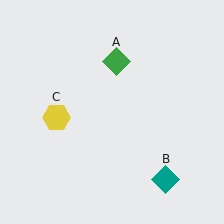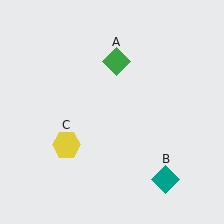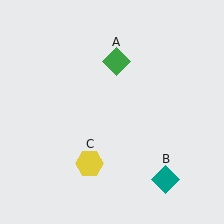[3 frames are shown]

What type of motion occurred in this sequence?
The yellow hexagon (object C) rotated counterclockwise around the center of the scene.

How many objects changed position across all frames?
1 object changed position: yellow hexagon (object C).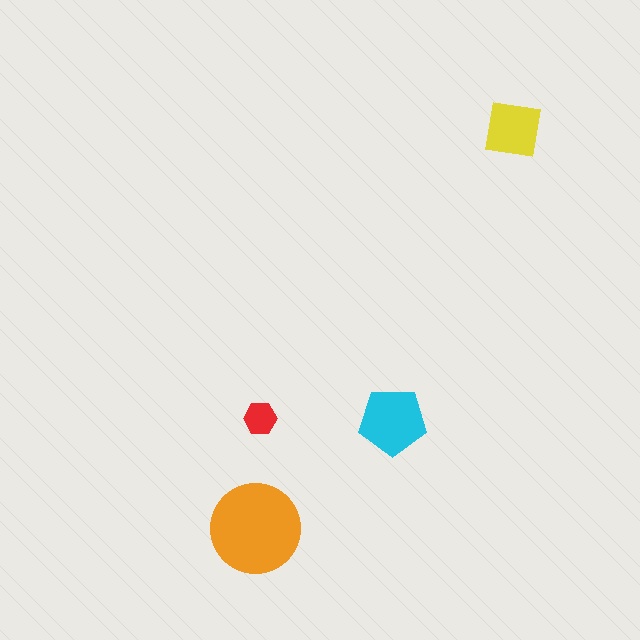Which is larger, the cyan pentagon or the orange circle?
The orange circle.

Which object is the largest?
The orange circle.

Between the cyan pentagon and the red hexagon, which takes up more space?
The cyan pentagon.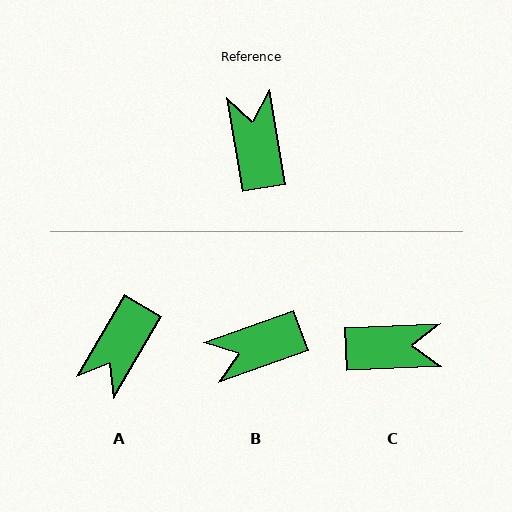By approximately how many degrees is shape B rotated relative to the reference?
Approximately 100 degrees counter-clockwise.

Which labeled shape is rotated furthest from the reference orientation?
A, about 140 degrees away.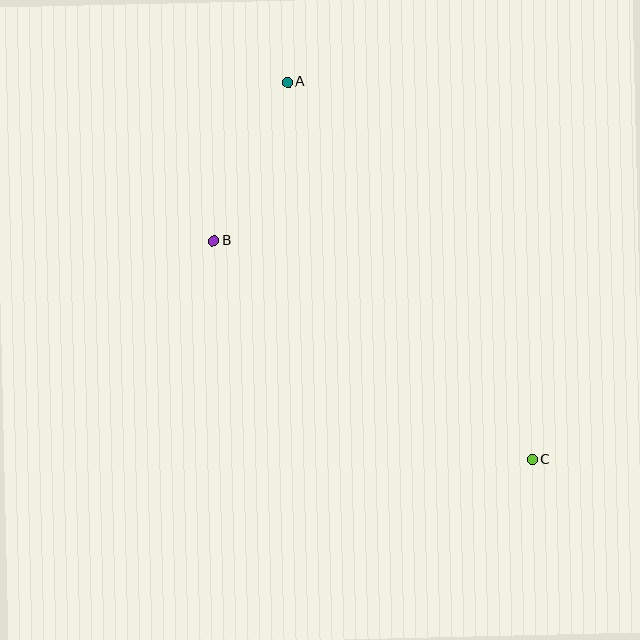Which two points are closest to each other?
Points A and B are closest to each other.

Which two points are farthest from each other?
Points A and C are farthest from each other.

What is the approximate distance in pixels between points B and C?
The distance between B and C is approximately 386 pixels.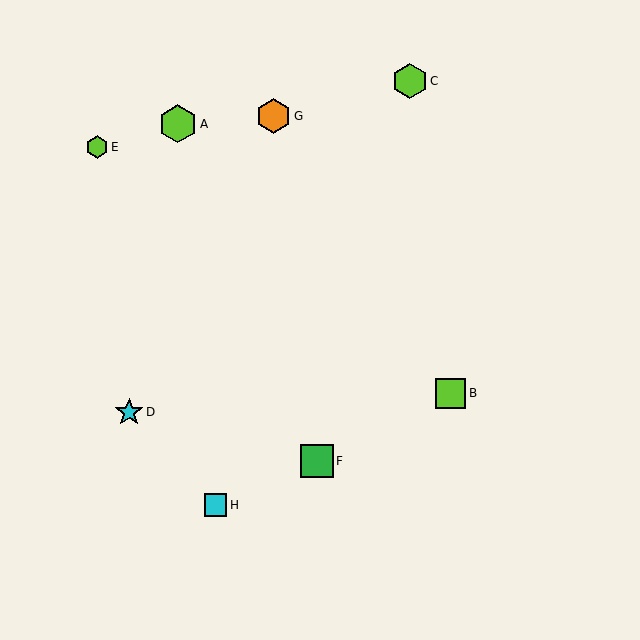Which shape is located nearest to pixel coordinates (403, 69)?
The lime hexagon (labeled C) at (410, 81) is nearest to that location.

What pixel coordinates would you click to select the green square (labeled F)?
Click at (317, 461) to select the green square F.